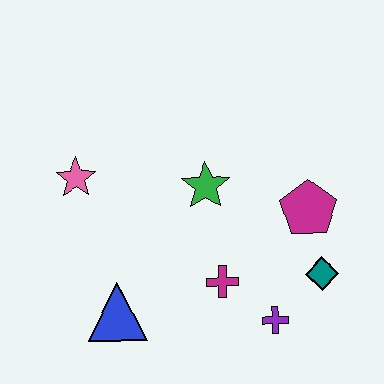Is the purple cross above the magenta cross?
No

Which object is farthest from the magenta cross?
The pink star is farthest from the magenta cross.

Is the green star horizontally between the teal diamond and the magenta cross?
No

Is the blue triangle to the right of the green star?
No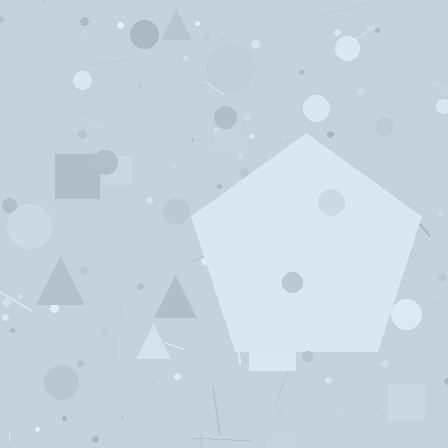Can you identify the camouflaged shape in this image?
The camouflaged shape is a pentagon.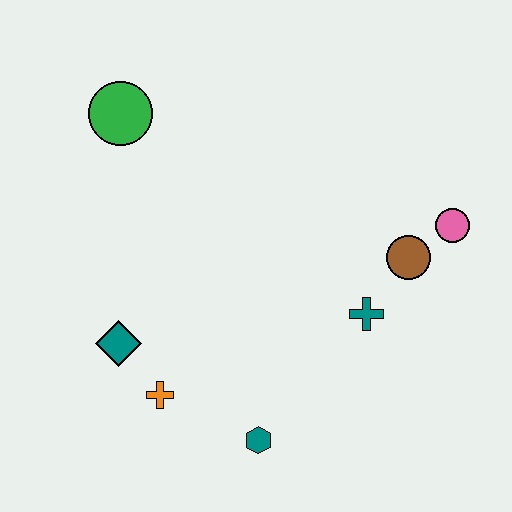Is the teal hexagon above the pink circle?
No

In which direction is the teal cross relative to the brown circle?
The teal cross is below the brown circle.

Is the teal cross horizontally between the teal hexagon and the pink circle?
Yes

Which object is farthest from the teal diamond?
The pink circle is farthest from the teal diamond.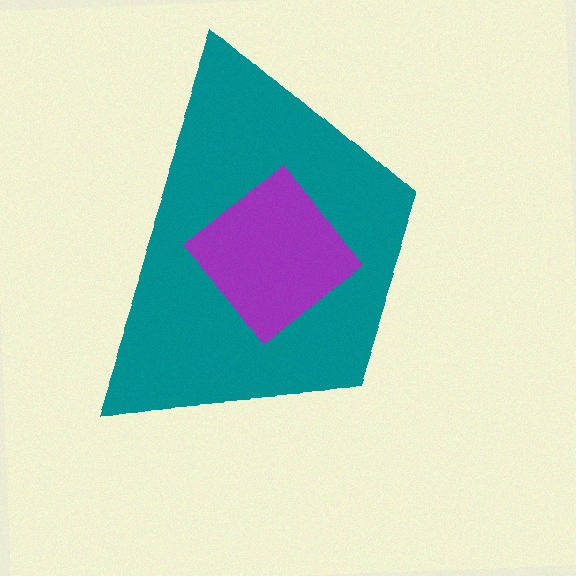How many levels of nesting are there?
2.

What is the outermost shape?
The teal trapezoid.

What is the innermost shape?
The purple diamond.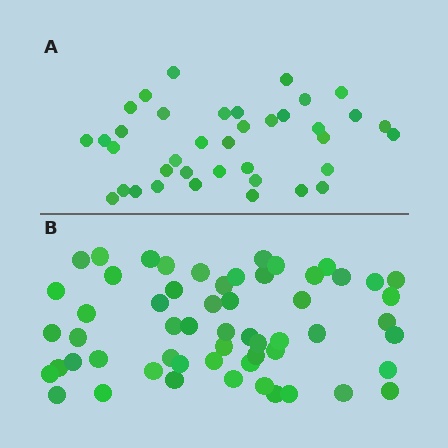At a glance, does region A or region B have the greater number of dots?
Region B (the bottom region) has more dots.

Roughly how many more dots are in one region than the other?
Region B has approximately 20 more dots than region A.